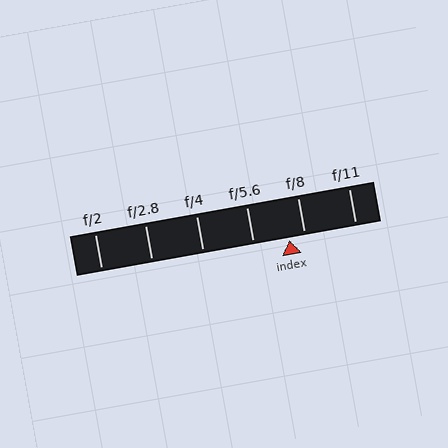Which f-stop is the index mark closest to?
The index mark is closest to f/8.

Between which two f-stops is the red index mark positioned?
The index mark is between f/5.6 and f/8.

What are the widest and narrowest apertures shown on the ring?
The widest aperture shown is f/2 and the narrowest is f/11.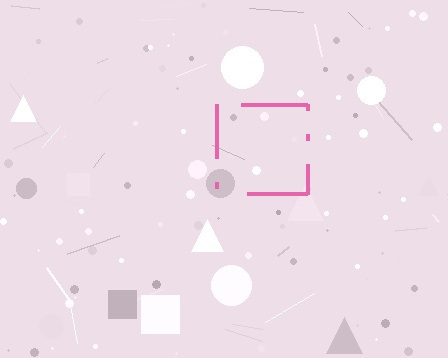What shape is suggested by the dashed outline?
The dashed outline suggests a square.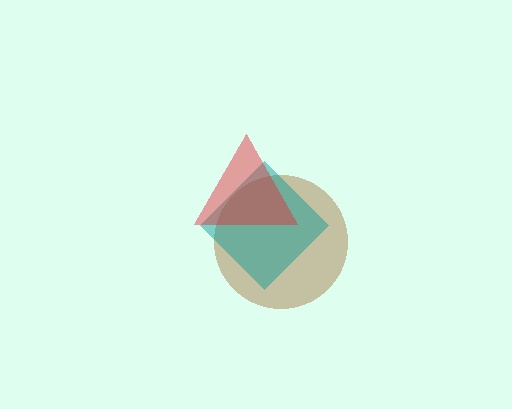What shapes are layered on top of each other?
The layered shapes are: a brown circle, a teal diamond, a red triangle.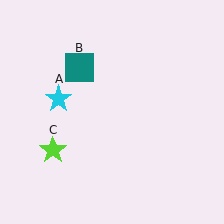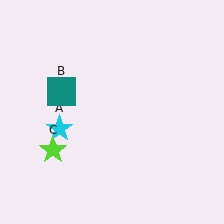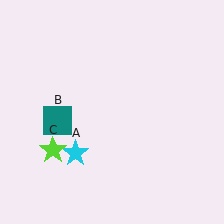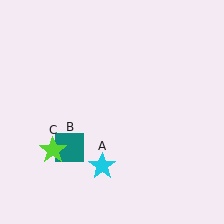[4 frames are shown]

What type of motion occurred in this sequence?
The cyan star (object A), teal square (object B) rotated counterclockwise around the center of the scene.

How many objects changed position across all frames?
2 objects changed position: cyan star (object A), teal square (object B).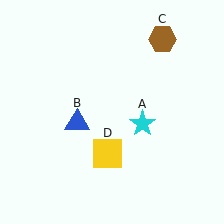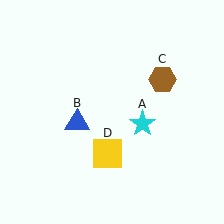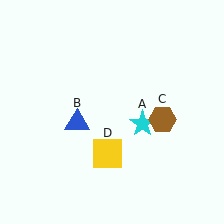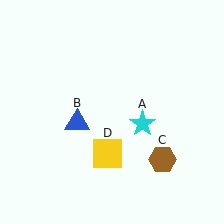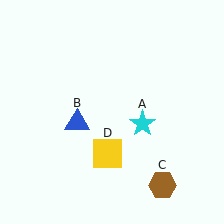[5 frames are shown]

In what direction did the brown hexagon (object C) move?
The brown hexagon (object C) moved down.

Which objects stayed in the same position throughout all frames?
Cyan star (object A) and blue triangle (object B) and yellow square (object D) remained stationary.